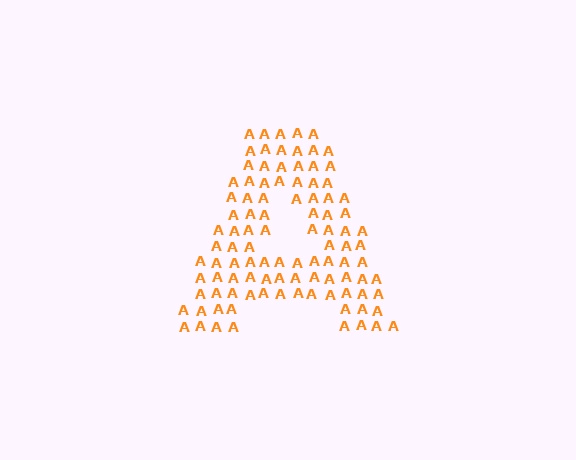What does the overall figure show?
The overall figure shows the letter A.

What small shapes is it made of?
It is made of small letter A's.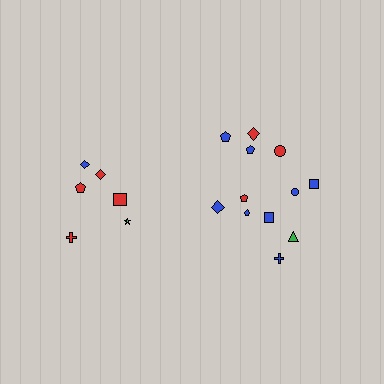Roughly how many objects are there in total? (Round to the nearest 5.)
Roughly 20 objects in total.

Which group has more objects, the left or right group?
The right group.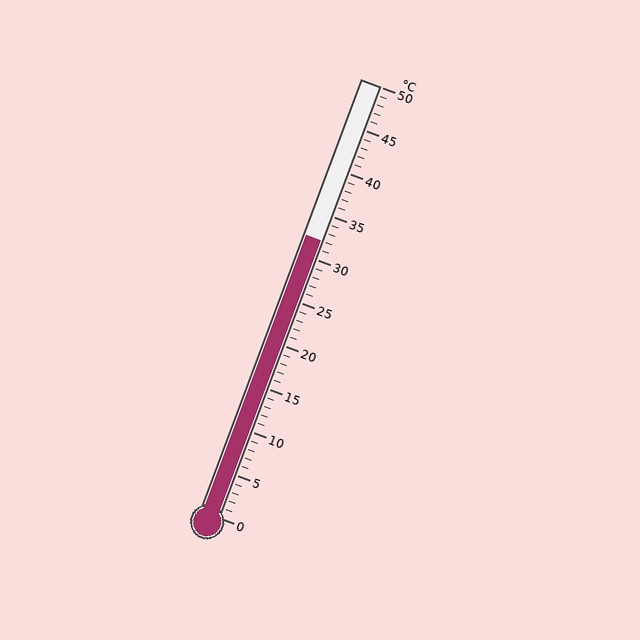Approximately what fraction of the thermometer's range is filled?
The thermometer is filled to approximately 65% of its range.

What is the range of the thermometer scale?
The thermometer scale ranges from 0°C to 50°C.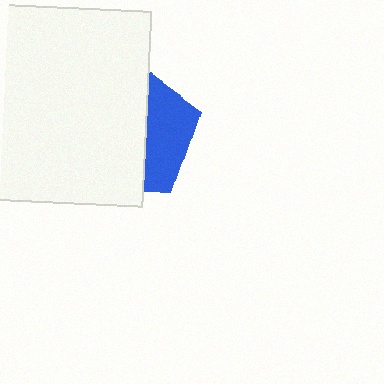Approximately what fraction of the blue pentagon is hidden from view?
Roughly 65% of the blue pentagon is hidden behind the white rectangle.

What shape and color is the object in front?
The object in front is a white rectangle.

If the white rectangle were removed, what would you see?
You would see the complete blue pentagon.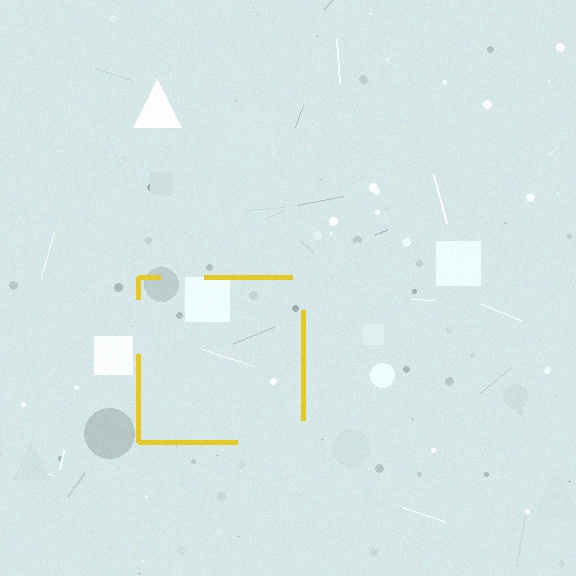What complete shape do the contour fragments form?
The contour fragments form a square.